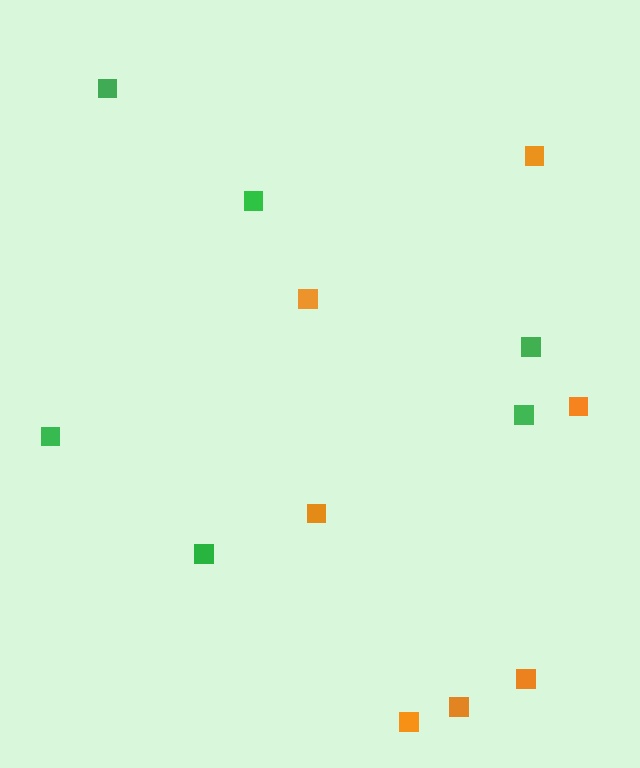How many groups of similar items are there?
There are 2 groups: one group of orange squares (7) and one group of green squares (6).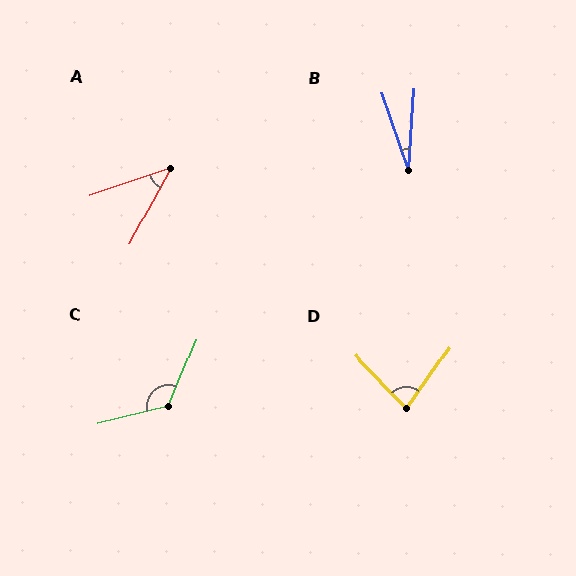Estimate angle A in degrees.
Approximately 43 degrees.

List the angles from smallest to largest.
B (23°), A (43°), D (79°), C (126°).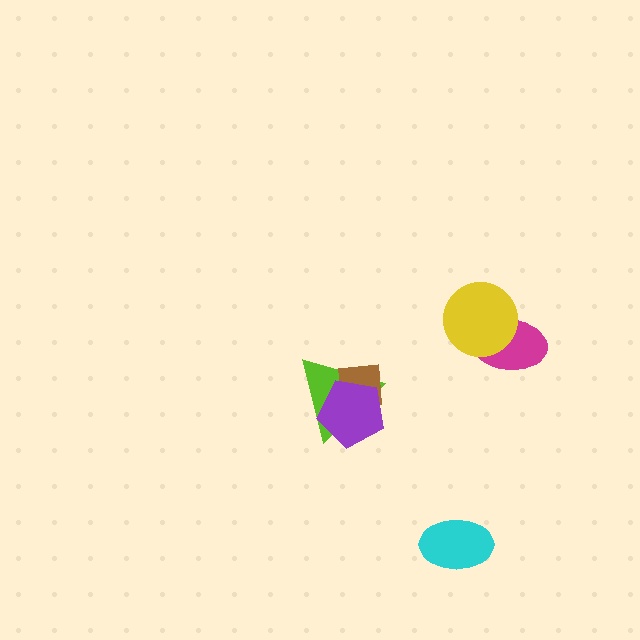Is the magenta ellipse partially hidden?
Yes, it is partially covered by another shape.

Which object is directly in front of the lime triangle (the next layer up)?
The brown square is directly in front of the lime triangle.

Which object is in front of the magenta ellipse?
The yellow circle is in front of the magenta ellipse.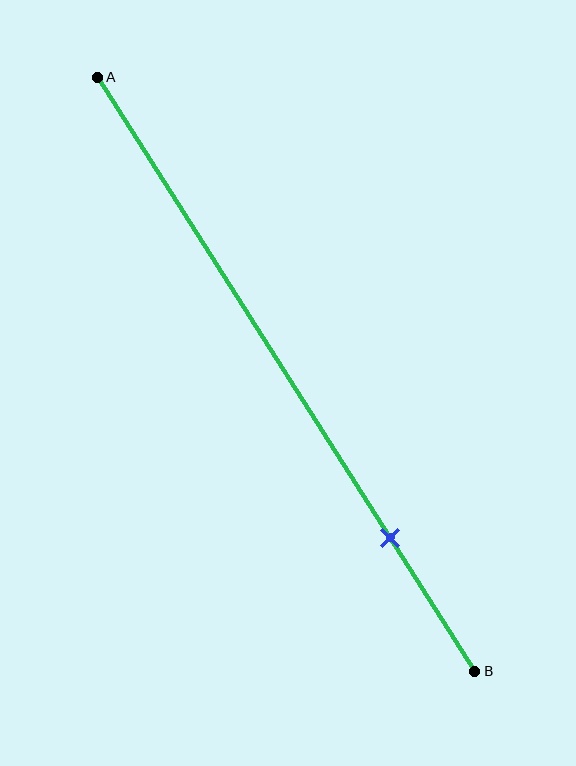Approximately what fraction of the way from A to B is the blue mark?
The blue mark is approximately 80% of the way from A to B.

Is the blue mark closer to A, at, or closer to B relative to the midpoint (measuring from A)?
The blue mark is closer to point B than the midpoint of segment AB.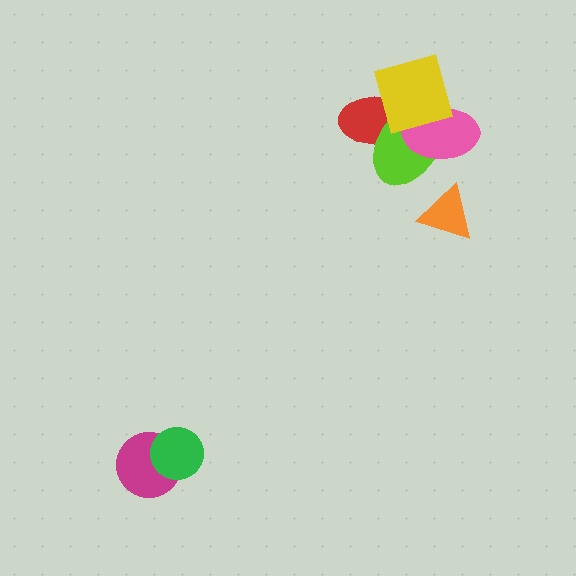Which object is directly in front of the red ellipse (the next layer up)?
The lime ellipse is directly in front of the red ellipse.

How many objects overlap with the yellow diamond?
3 objects overlap with the yellow diamond.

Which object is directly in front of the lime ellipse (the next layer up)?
The pink ellipse is directly in front of the lime ellipse.